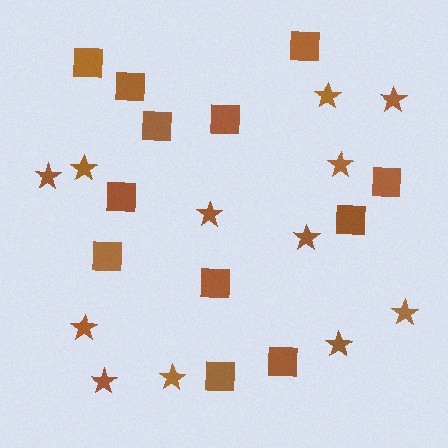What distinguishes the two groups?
There are 2 groups: one group of squares (12) and one group of stars (12).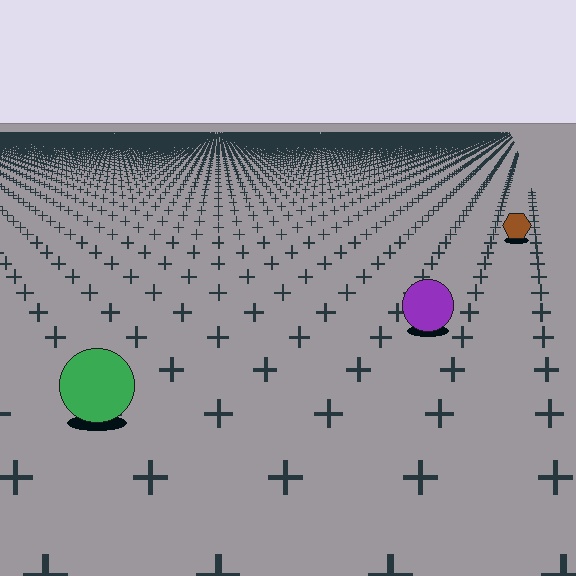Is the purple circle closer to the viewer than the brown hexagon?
Yes. The purple circle is closer — you can tell from the texture gradient: the ground texture is coarser near it.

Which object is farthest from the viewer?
The brown hexagon is farthest from the viewer. It appears smaller and the ground texture around it is denser.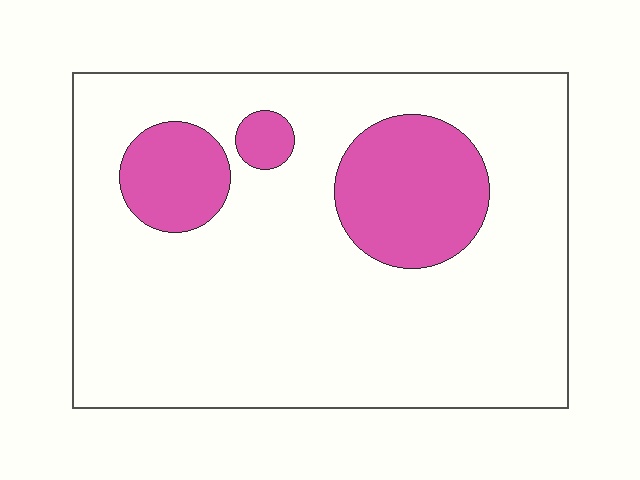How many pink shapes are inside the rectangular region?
3.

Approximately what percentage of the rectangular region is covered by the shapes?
Approximately 20%.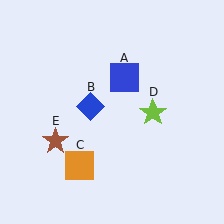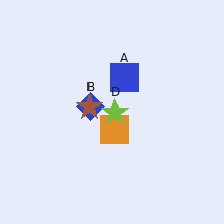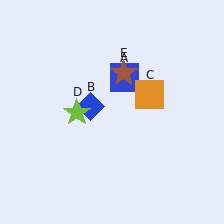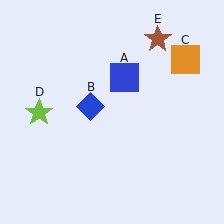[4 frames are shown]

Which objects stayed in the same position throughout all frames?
Blue square (object A) and blue diamond (object B) remained stationary.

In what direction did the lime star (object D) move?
The lime star (object D) moved left.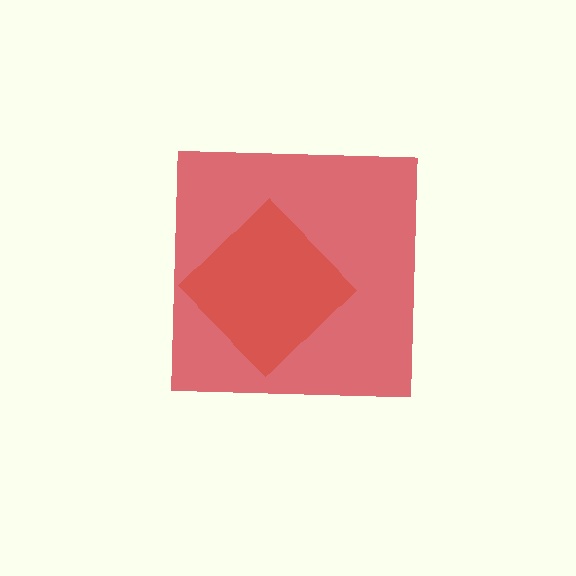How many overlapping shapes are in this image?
There are 2 overlapping shapes in the image.